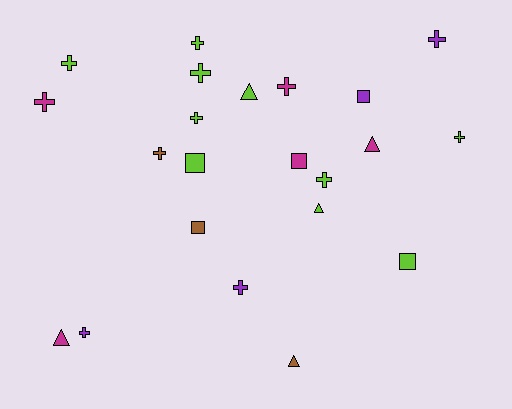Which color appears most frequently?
Lime, with 10 objects.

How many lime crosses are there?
There are 6 lime crosses.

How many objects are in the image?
There are 22 objects.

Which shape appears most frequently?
Cross, with 12 objects.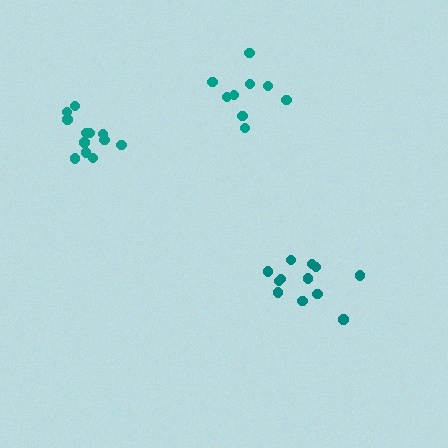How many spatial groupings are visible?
There are 3 spatial groupings.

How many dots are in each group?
Group 1: 12 dots, Group 2: 12 dots, Group 3: 9 dots (33 total).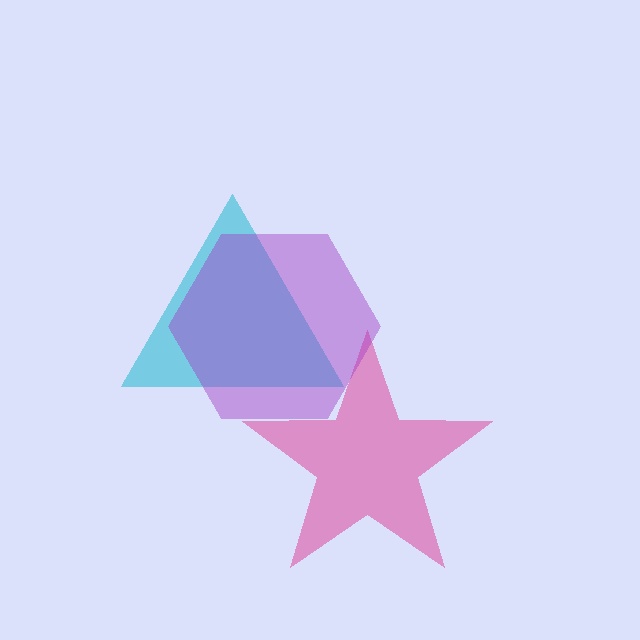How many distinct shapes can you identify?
There are 3 distinct shapes: a pink star, a cyan triangle, a purple hexagon.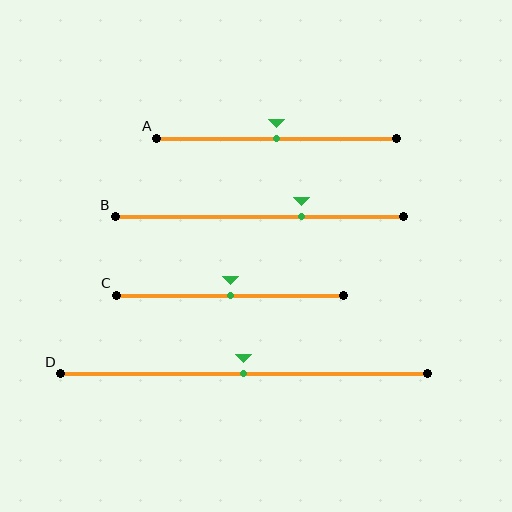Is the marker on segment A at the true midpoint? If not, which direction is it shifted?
Yes, the marker on segment A is at the true midpoint.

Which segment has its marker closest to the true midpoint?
Segment A has its marker closest to the true midpoint.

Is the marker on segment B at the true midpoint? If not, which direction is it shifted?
No, the marker on segment B is shifted to the right by about 15% of the segment length.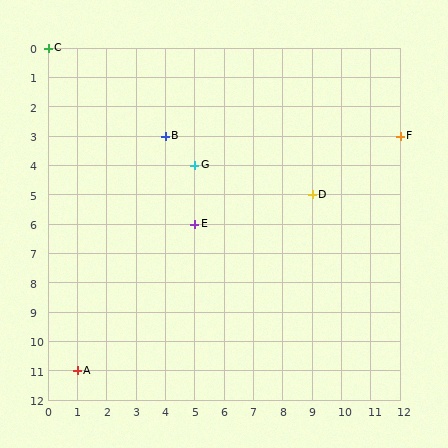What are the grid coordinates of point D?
Point D is at grid coordinates (9, 5).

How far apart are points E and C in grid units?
Points E and C are 5 columns and 6 rows apart (about 7.8 grid units diagonally).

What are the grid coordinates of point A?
Point A is at grid coordinates (1, 11).